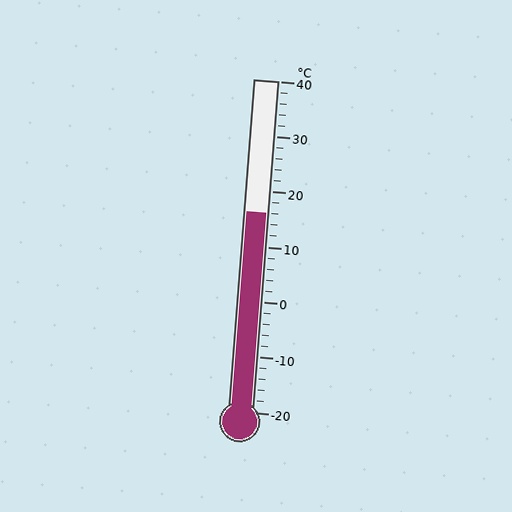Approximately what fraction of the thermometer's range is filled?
The thermometer is filled to approximately 60% of its range.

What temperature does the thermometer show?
The thermometer shows approximately 16°C.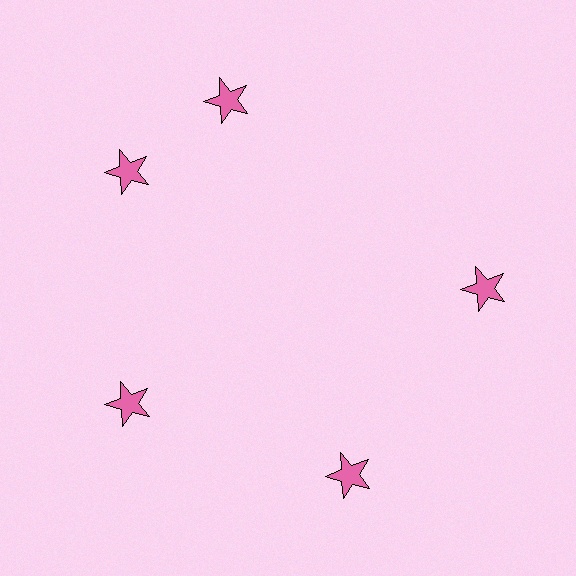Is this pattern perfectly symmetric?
No. The 5 pink stars are arranged in a ring, but one element near the 1 o'clock position is rotated out of alignment along the ring, breaking the 5-fold rotational symmetry.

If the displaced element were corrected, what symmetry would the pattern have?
It would have 5-fold rotational symmetry — the pattern would map onto itself every 72 degrees.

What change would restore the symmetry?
The symmetry would be restored by rotating it back into even spacing with its neighbors so that all 5 stars sit at equal angles and equal distance from the center.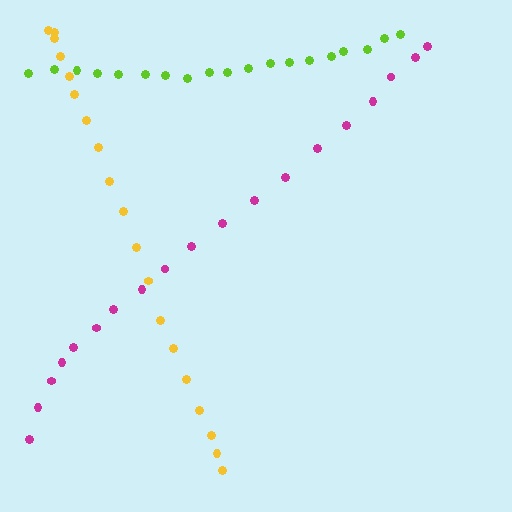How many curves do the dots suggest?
There are 3 distinct paths.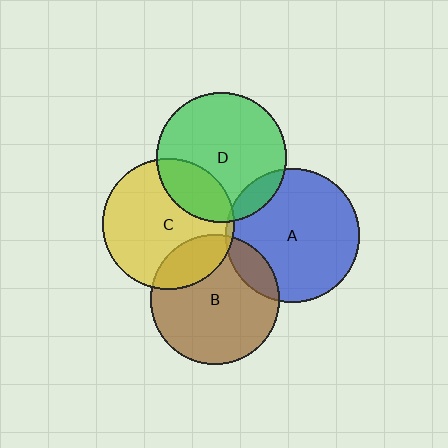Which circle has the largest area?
Circle A (blue).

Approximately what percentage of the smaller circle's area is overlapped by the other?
Approximately 15%.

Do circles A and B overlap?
Yes.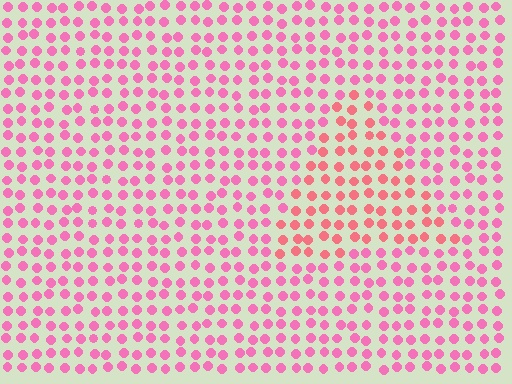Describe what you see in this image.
The image is filled with small pink elements in a uniform arrangement. A triangle-shaped region is visible where the elements are tinted to a slightly different hue, forming a subtle color boundary.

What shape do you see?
I see a triangle.